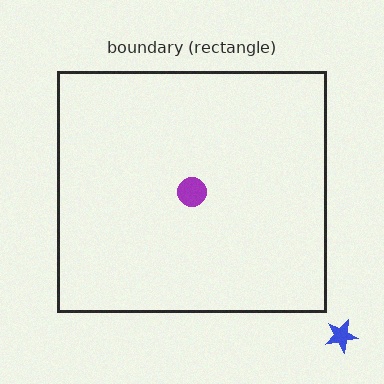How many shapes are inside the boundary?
1 inside, 1 outside.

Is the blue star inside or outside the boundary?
Outside.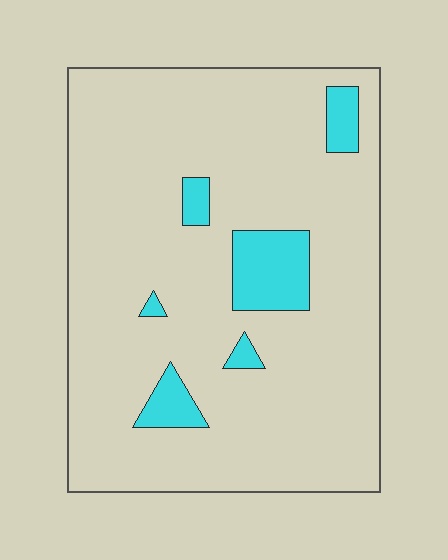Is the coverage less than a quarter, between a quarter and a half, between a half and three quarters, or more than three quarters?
Less than a quarter.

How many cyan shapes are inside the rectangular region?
6.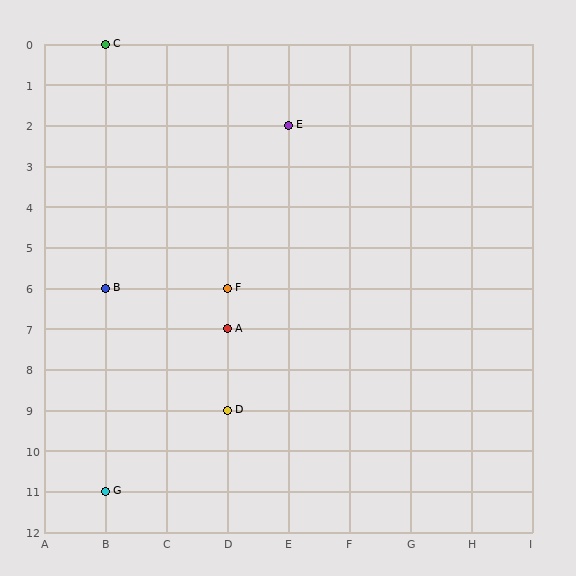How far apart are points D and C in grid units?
Points D and C are 2 columns and 9 rows apart (about 9.2 grid units diagonally).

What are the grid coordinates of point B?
Point B is at grid coordinates (B, 6).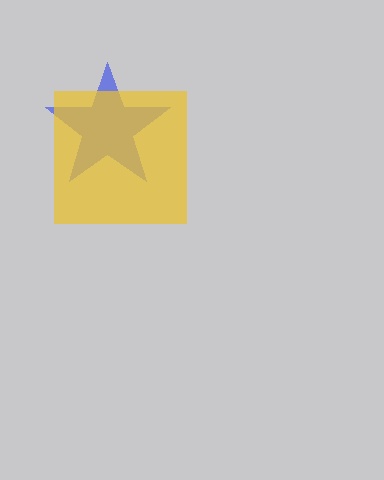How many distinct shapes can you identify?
There are 2 distinct shapes: a blue star, a yellow square.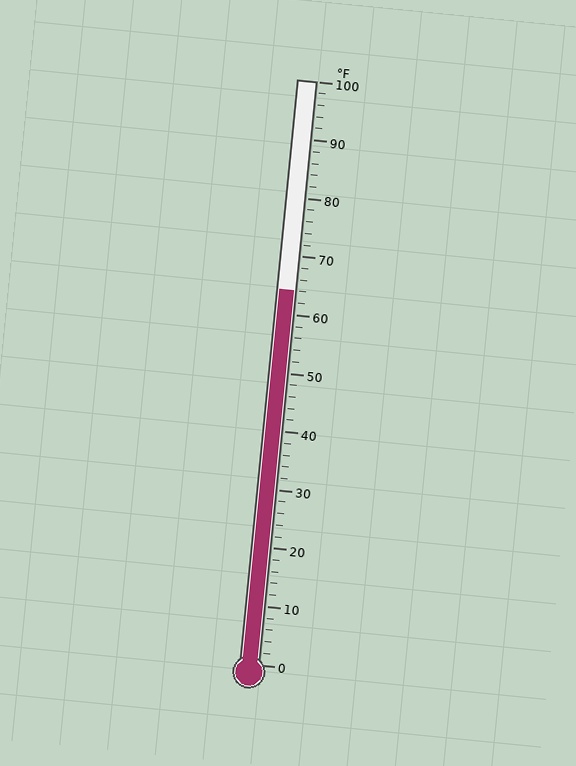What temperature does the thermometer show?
The thermometer shows approximately 64°F.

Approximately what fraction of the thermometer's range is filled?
The thermometer is filled to approximately 65% of its range.